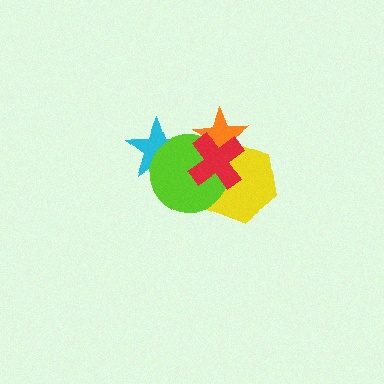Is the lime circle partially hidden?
Yes, it is partially covered by another shape.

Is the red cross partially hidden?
No, no other shape covers it.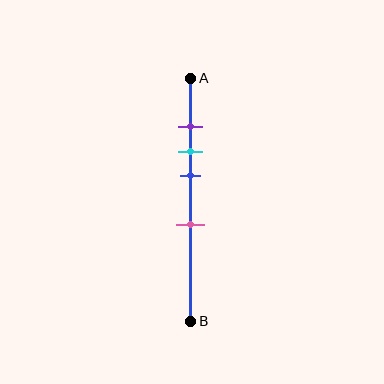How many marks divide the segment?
There are 4 marks dividing the segment.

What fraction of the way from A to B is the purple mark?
The purple mark is approximately 20% (0.2) of the way from A to B.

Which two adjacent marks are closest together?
The purple and cyan marks are the closest adjacent pair.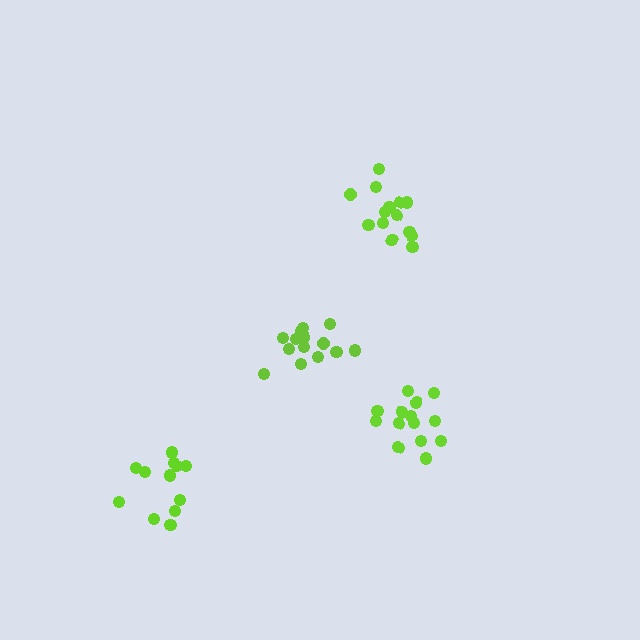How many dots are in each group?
Group 1: 14 dots, Group 2: 14 dots, Group 3: 12 dots, Group 4: 15 dots (55 total).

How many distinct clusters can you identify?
There are 4 distinct clusters.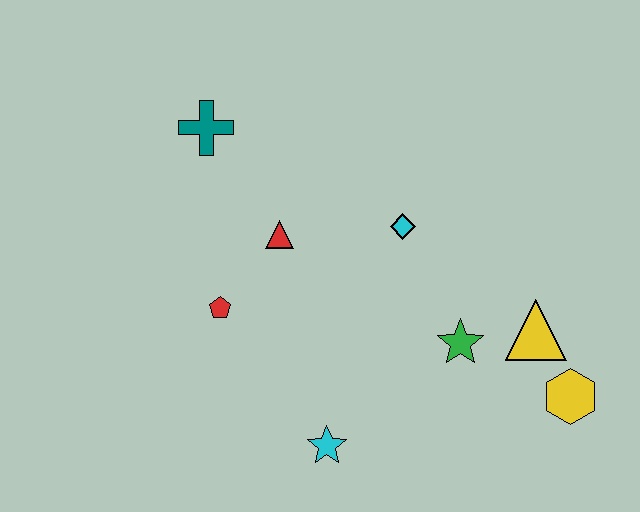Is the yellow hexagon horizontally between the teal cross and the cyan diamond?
No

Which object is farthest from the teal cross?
The yellow hexagon is farthest from the teal cross.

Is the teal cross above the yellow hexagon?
Yes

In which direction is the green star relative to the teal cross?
The green star is to the right of the teal cross.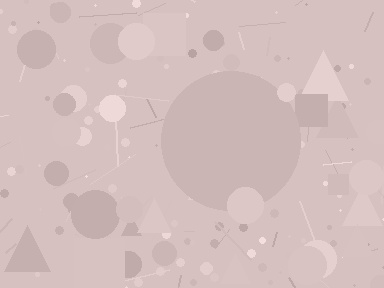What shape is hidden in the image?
A circle is hidden in the image.